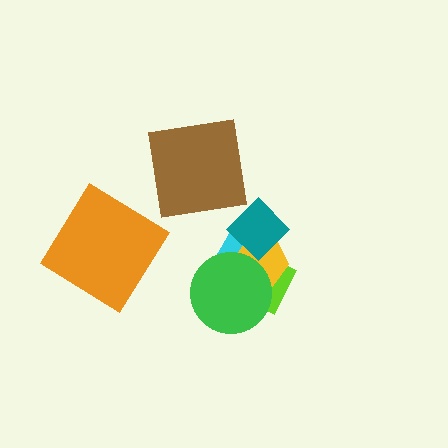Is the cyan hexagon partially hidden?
Yes, it is partially covered by another shape.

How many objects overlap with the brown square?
0 objects overlap with the brown square.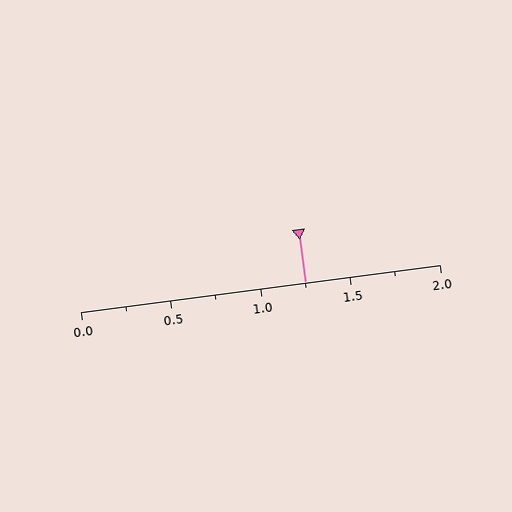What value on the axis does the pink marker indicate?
The marker indicates approximately 1.25.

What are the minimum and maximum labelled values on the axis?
The axis runs from 0.0 to 2.0.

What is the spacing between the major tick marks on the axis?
The major ticks are spaced 0.5 apart.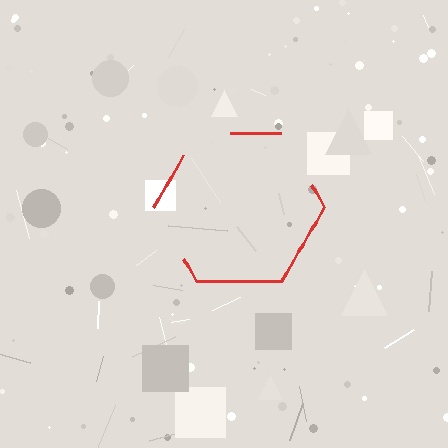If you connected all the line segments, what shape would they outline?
They would outline a hexagon.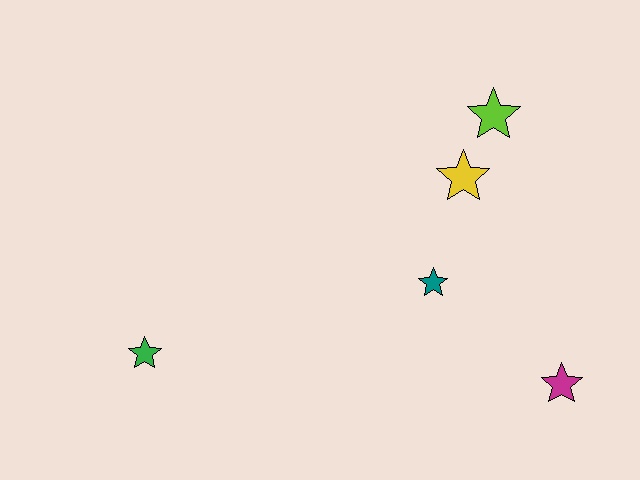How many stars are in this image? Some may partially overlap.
There are 5 stars.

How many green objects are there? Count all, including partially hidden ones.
There is 1 green object.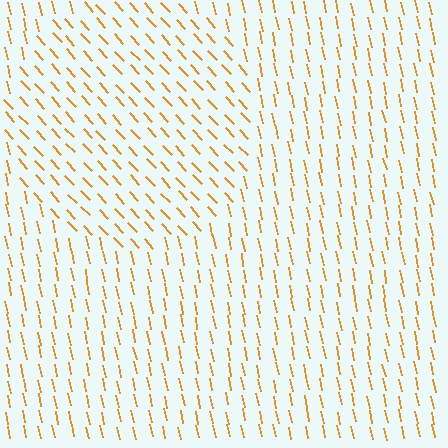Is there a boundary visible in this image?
Yes, there is a texture boundary formed by a change in line orientation.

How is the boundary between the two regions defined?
The boundary is defined purely by a change in line orientation (approximately 31 degrees difference). All lines are the same color and thickness.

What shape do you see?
I see a circle.